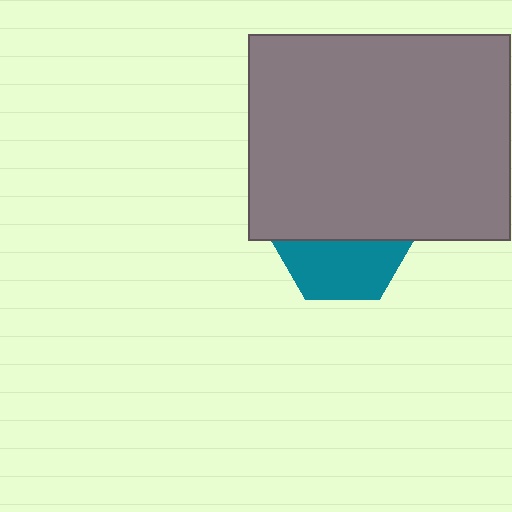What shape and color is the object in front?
The object in front is a gray rectangle.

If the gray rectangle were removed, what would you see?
You would see the complete teal hexagon.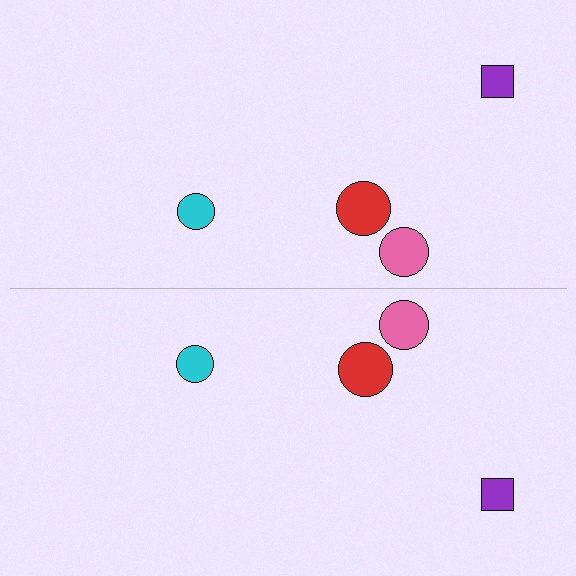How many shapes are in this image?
There are 8 shapes in this image.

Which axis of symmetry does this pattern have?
The pattern has a horizontal axis of symmetry running through the center of the image.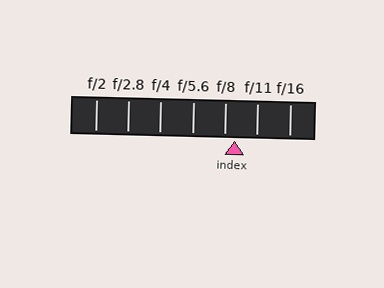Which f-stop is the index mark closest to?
The index mark is closest to f/8.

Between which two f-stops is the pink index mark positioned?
The index mark is between f/8 and f/11.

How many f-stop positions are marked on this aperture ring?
There are 7 f-stop positions marked.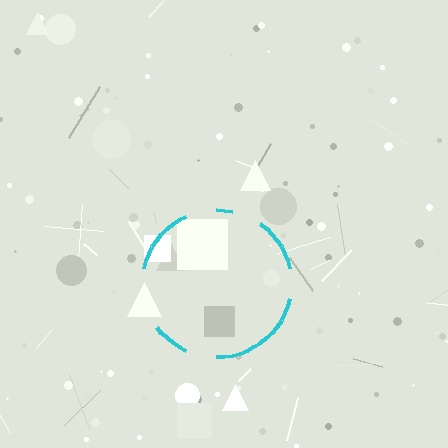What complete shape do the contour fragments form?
The contour fragments form a circle.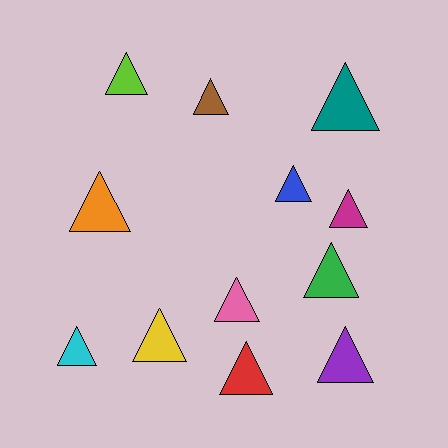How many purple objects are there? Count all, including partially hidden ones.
There is 1 purple object.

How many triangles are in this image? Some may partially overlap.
There are 12 triangles.